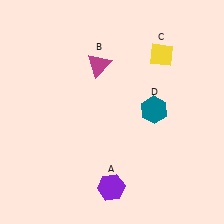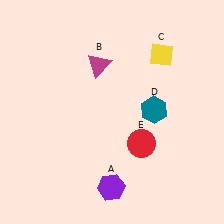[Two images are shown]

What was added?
A red circle (E) was added in Image 2.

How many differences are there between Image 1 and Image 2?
There is 1 difference between the two images.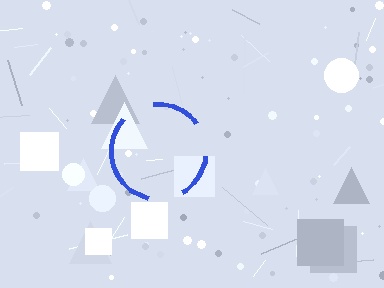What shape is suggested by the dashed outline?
The dashed outline suggests a circle.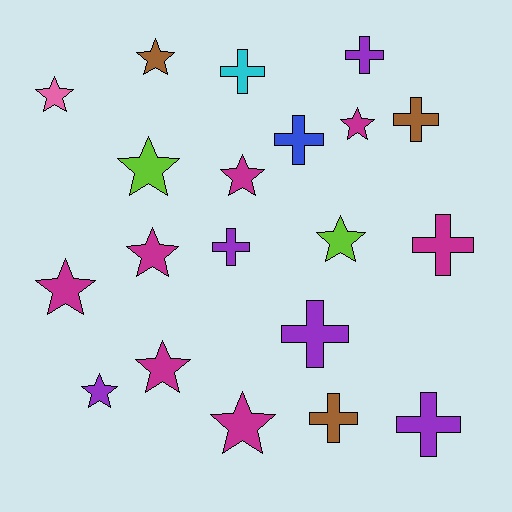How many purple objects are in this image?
There are 5 purple objects.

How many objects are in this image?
There are 20 objects.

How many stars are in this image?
There are 11 stars.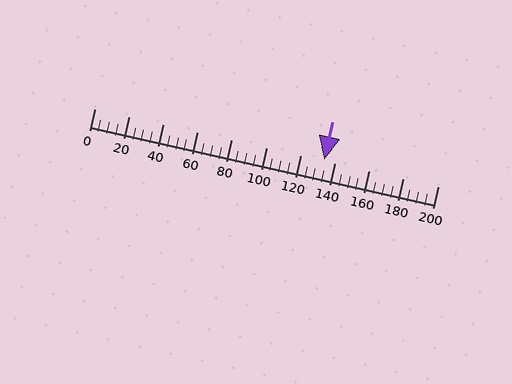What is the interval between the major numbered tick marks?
The major tick marks are spaced 20 units apart.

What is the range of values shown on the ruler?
The ruler shows values from 0 to 200.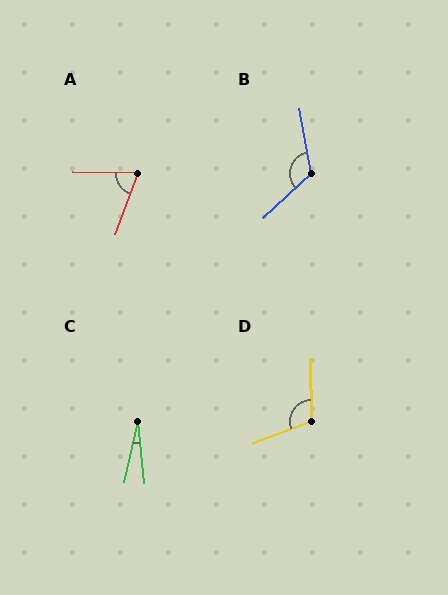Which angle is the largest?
B, at approximately 123 degrees.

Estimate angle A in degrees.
Approximately 71 degrees.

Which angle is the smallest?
C, at approximately 18 degrees.